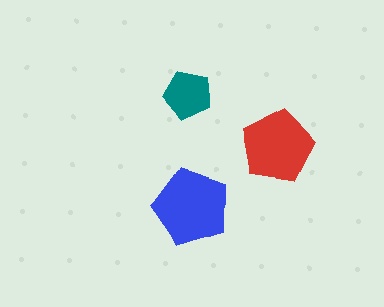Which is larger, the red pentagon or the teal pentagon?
The red one.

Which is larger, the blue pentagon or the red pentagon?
The blue one.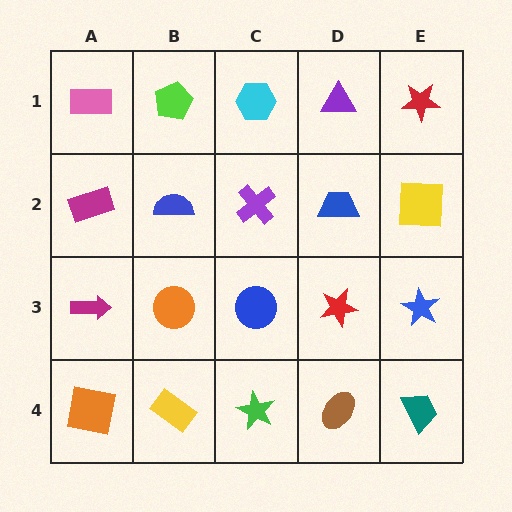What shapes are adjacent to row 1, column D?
A blue trapezoid (row 2, column D), a cyan hexagon (row 1, column C), a red star (row 1, column E).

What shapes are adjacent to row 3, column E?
A yellow square (row 2, column E), a teal trapezoid (row 4, column E), a red star (row 3, column D).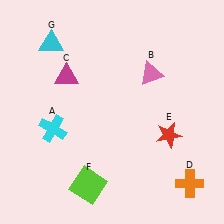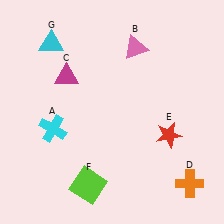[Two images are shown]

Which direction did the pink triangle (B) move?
The pink triangle (B) moved up.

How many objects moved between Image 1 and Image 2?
1 object moved between the two images.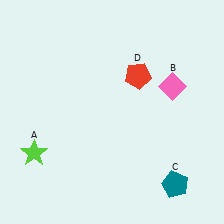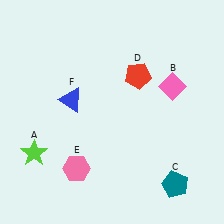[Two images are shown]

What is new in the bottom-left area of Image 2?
A pink hexagon (E) was added in the bottom-left area of Image 2.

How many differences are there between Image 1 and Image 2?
There are 2 differences between the two images.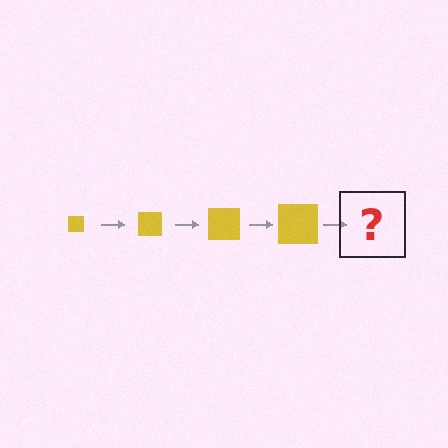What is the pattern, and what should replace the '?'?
The pattern is that the square gets progressively larger each step. The '?' should be a yellow square, larger than the previous one.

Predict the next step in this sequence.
The next step is a yellow square, larger than the previous one.